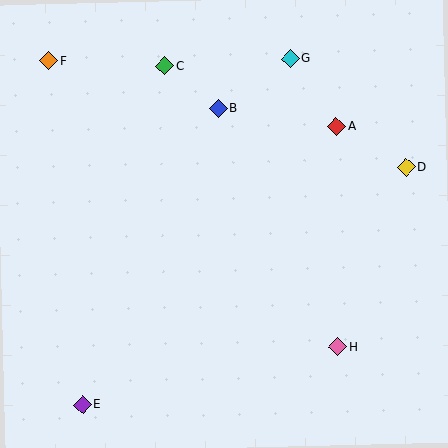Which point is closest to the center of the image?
Point B at (219, 109) is closest to the center.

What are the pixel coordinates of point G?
Point G is at (290, 58).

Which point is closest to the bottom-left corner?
Point E is closest to the bottom-left corner.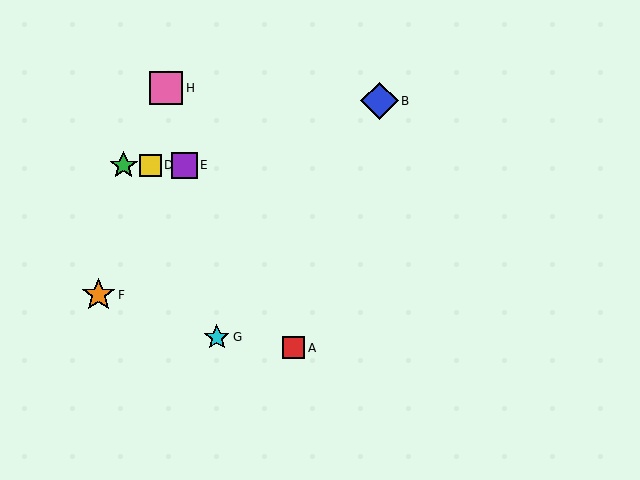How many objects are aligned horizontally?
3 objects (C, D, E) are aligned horizontally.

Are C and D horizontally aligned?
Yes, both are at y≈165.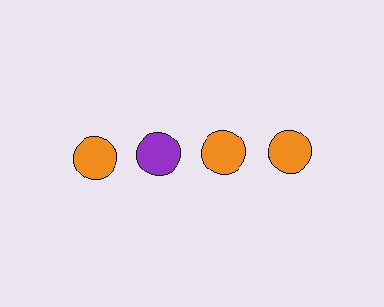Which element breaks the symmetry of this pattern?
The purple circle in the top row, second from left column breaks the symmetry. All other shapes are orange circles.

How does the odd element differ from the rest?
It has a different color: purple instead of orange.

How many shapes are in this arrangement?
There are 4 shapes arranged in a grid pattern.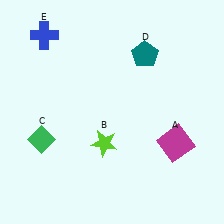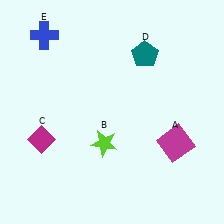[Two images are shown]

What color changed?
The diamond (C) changed from green in Image 1 to magenta in Image 2.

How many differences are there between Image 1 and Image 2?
There is 1 difference between the two images.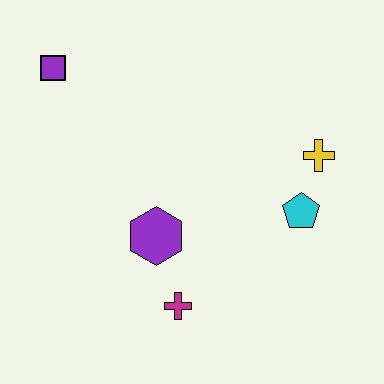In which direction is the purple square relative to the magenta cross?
The purple square is above the magenta cross.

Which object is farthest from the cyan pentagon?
The purple square is farthest from the cyan pentagon.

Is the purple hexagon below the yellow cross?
Yes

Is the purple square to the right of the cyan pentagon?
No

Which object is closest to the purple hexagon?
The magenta cross is closest to the purple hexagon.